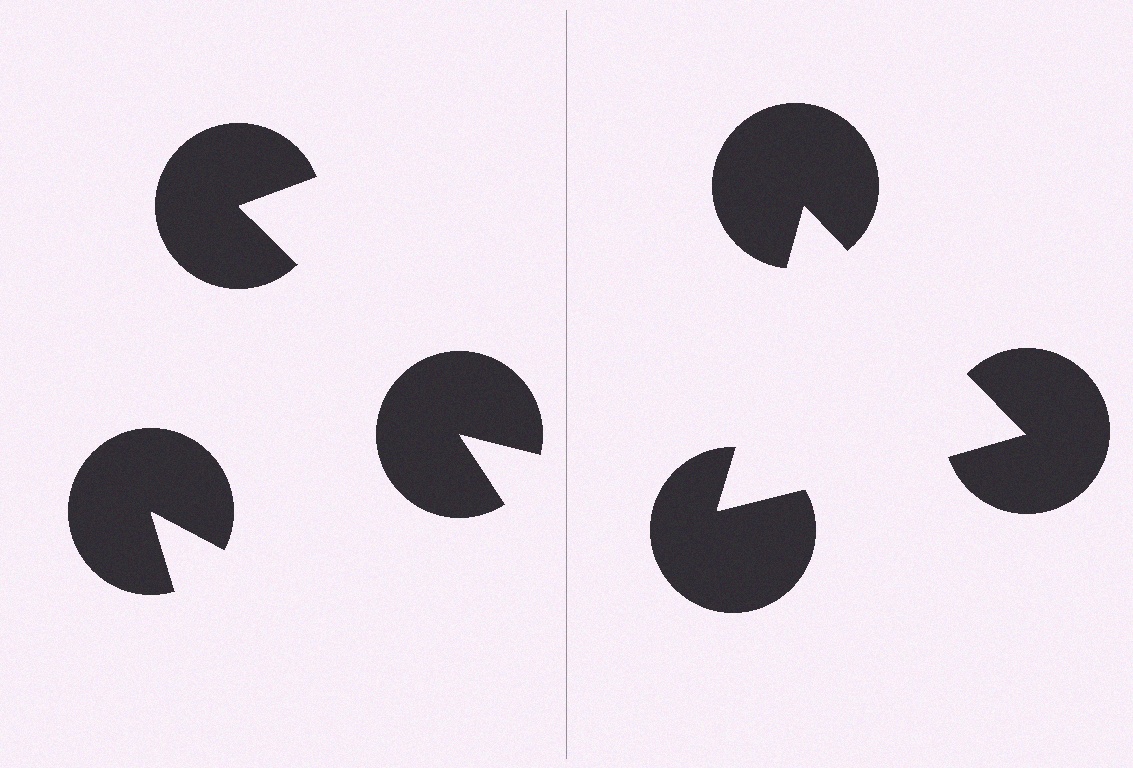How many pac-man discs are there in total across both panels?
6 — 3 on each side.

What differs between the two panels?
The pac-man discs are positioned identically on both sides; only the wedge orientations differ. On the right they align to a triangle; on the left they are misaligned.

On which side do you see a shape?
An illusory triangle appears on the right side. On the left side the wedge cuts are rotated, so no coherent shape forms.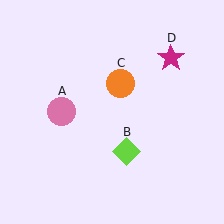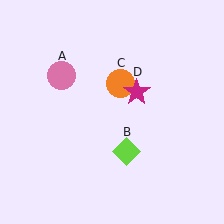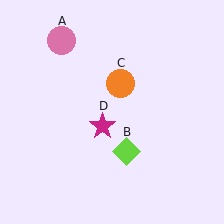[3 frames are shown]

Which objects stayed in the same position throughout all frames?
Lime diamond (object B) and orange circle (object C) remained stationary.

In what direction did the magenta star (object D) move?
The magenta star (object D) moved down and to the left.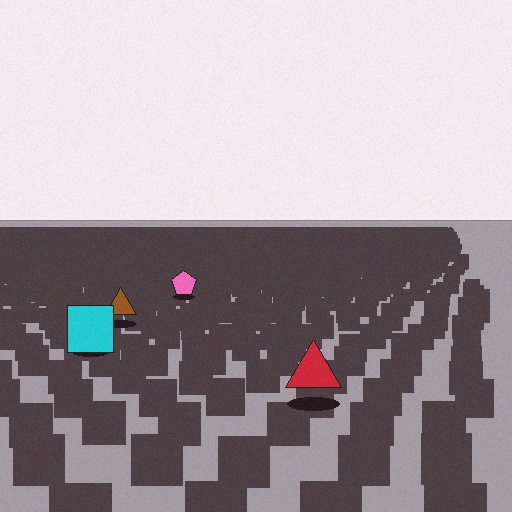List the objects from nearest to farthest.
From nearest to farthest: the red triangle, the cyan square, the brown triangle, the pink pentagon.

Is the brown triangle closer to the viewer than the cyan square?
No. The cyan square is closer — you can tell from the texture gradient: the ground texture is coarser near it.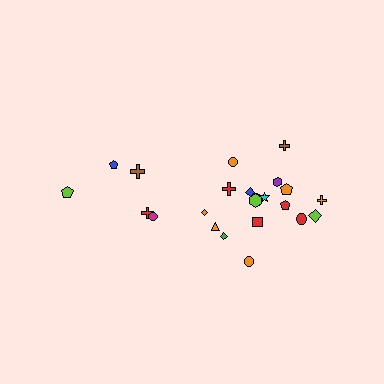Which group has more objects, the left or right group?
The right group.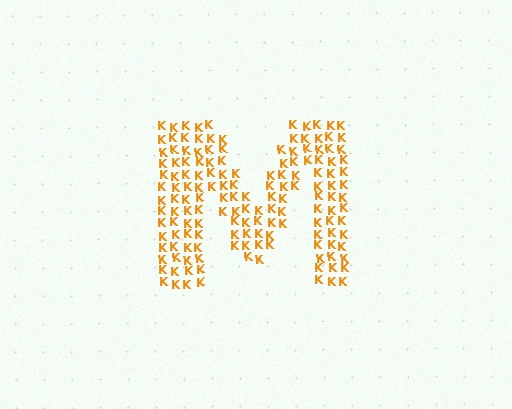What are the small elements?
The small elements are letter K's.